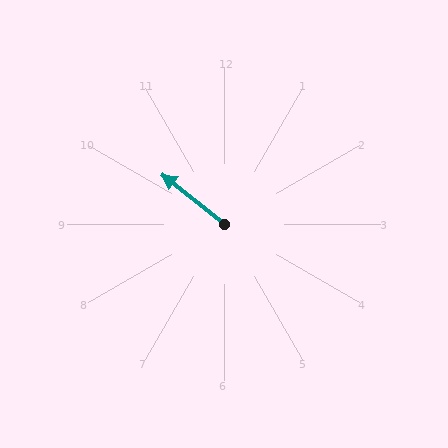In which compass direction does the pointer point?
Northwest.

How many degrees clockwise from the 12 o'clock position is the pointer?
Approximately 309 degrees.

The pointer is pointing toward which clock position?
Roughly 10 o'clock.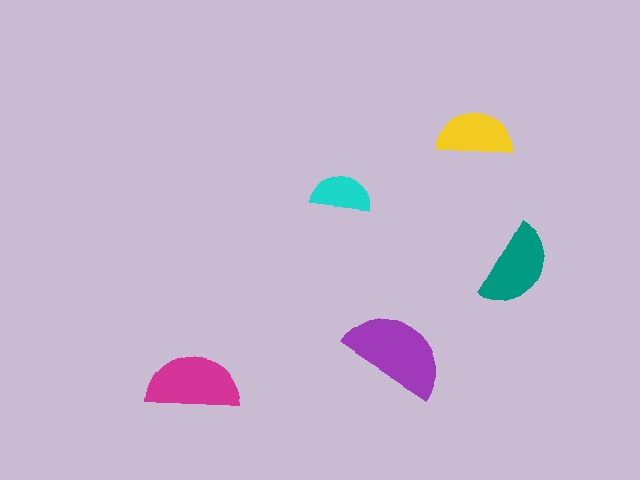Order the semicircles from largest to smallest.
the purple one, the magenta one, the teal one, the yellow one, the cyan one.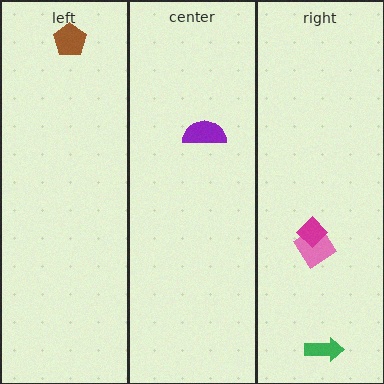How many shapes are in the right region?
3.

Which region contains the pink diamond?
The right region.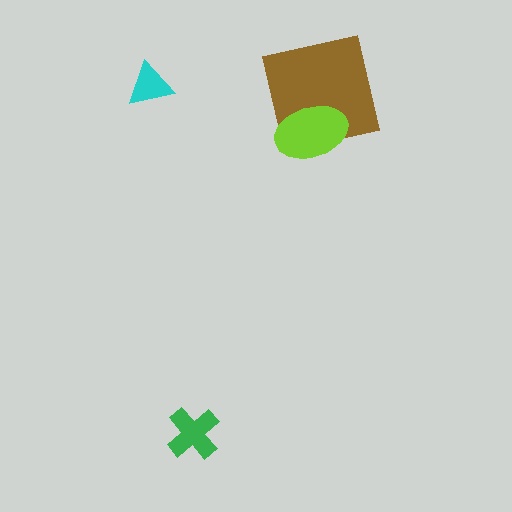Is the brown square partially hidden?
Yes, it is partially covered by another shape.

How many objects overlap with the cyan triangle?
0 objects overlap with the cyan triangle.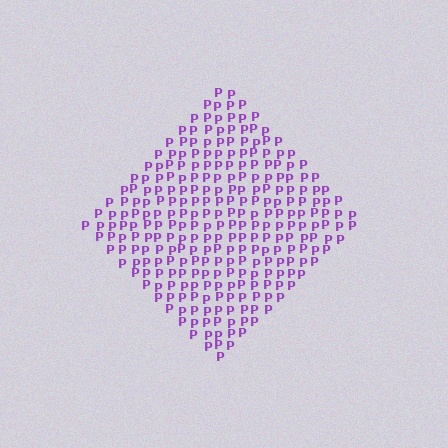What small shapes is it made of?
It is made of small letter P's.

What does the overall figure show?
The overall figure shows a diamond.